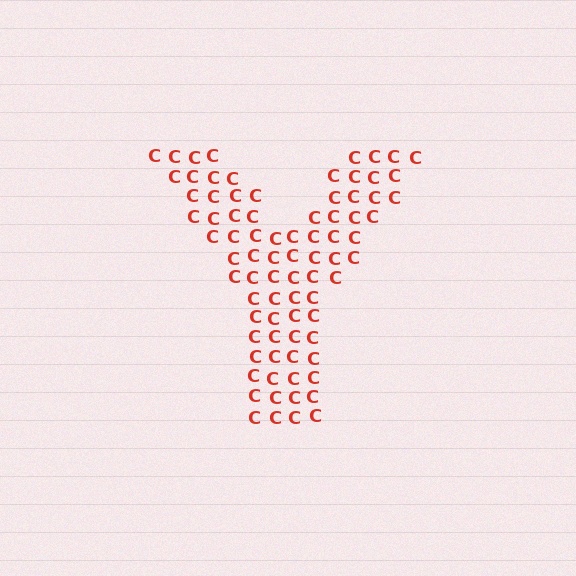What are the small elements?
The small elements are letter C's.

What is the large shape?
The large shape is the letter Y.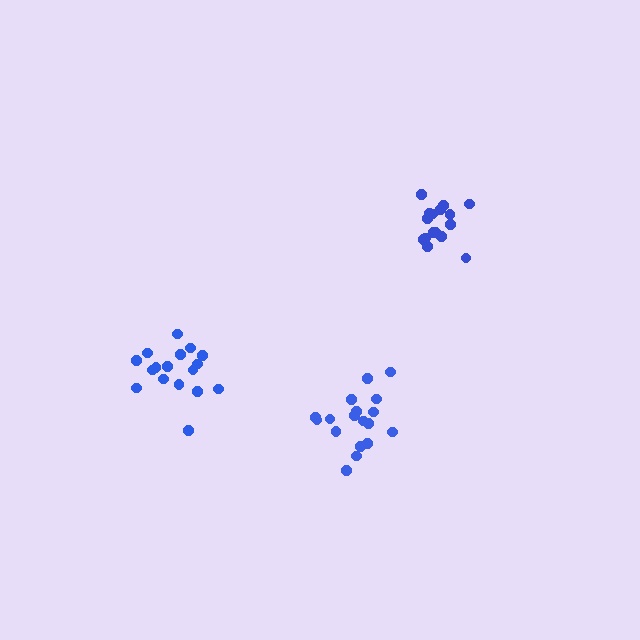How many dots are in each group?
Group 1: 16 dots, Group 2: 18 dots, Group 3: 17 dots (51 total).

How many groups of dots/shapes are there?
There are 3 groups.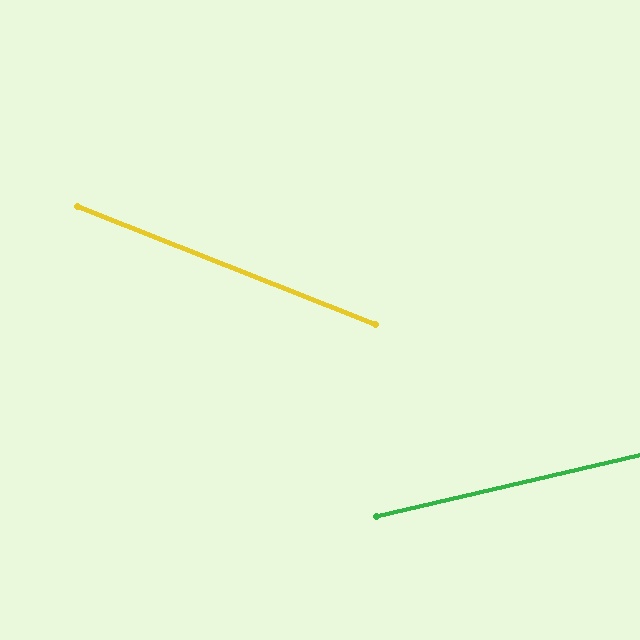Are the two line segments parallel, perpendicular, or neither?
Neither parallel nor perpendicular — they differ by about 35°.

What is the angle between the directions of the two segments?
Approximately 35 degrees.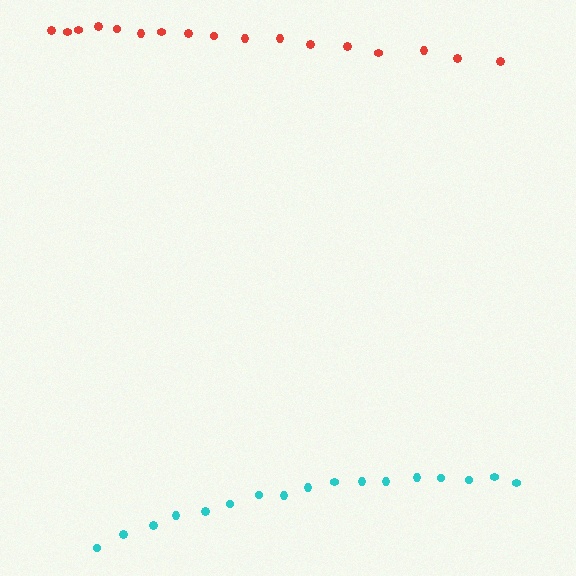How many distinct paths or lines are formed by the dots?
There are 2 distinct paths.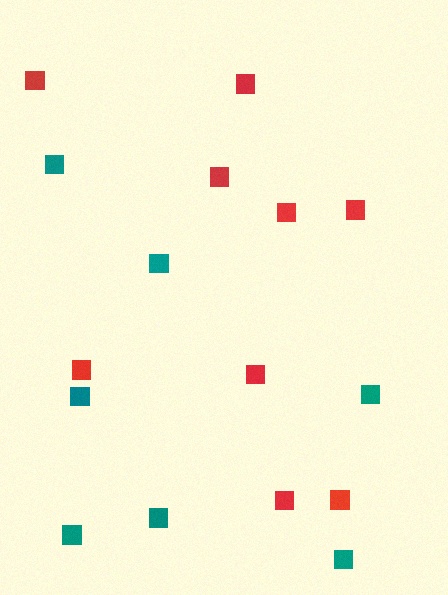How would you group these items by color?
There are 2 groups: one group of red squares (9) and one group of teal squares (7).